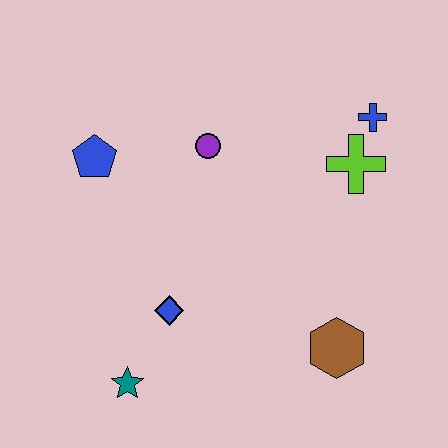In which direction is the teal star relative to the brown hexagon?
The teal star is to the left of the brown hexagon.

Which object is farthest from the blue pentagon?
The brown hexagon is farthest from the blue pentagon.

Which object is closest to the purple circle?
The blue pentagon is closest to the purple circle.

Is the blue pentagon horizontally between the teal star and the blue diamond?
No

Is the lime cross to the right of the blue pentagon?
Yes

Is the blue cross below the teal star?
No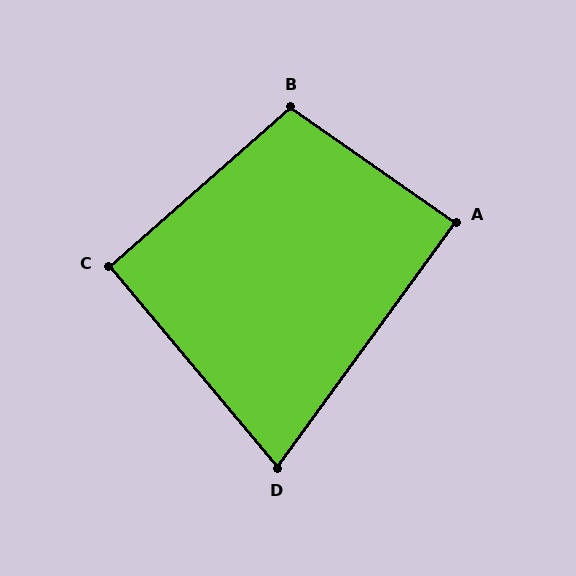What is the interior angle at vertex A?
Approximately 89 degrees (approximately right).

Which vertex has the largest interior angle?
B, at approximately 104 degrees.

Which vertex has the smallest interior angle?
D, at approximately 76 degrees.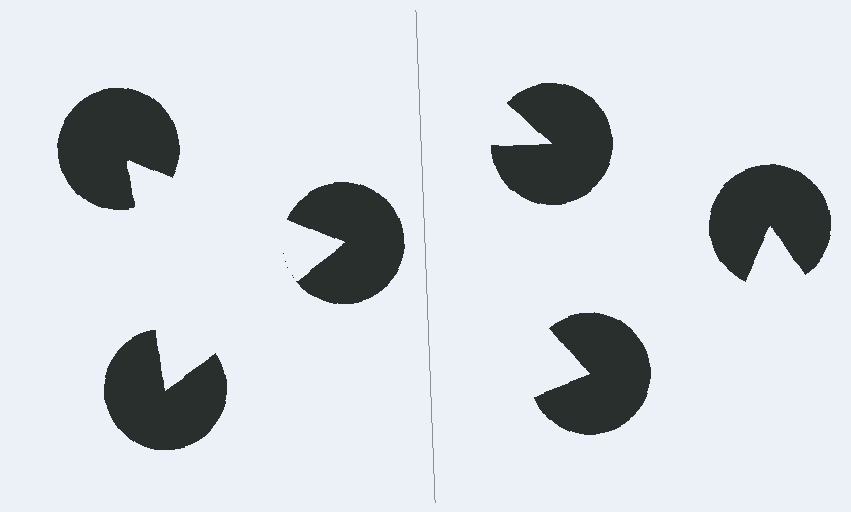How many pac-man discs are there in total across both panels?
6 — 3 on each side.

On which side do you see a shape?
An illusory triangle appears on the left side. On the right side the wedge cuts are rotated, so no coherent shape forms.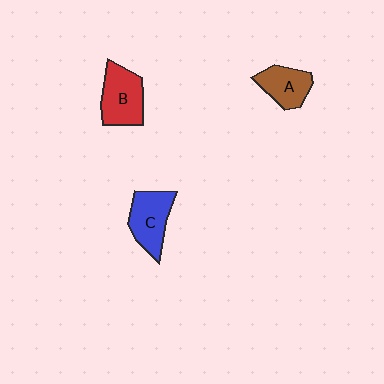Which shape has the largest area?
Shape B (red).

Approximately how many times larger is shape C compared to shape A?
Approximately 1.2 times.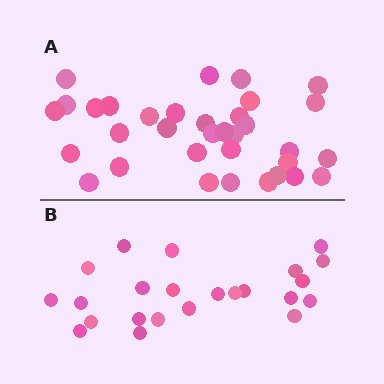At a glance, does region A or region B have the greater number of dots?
Region A (the top region) has more dots.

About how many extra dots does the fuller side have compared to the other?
Region A has roughly 12 or so more dots than region B.